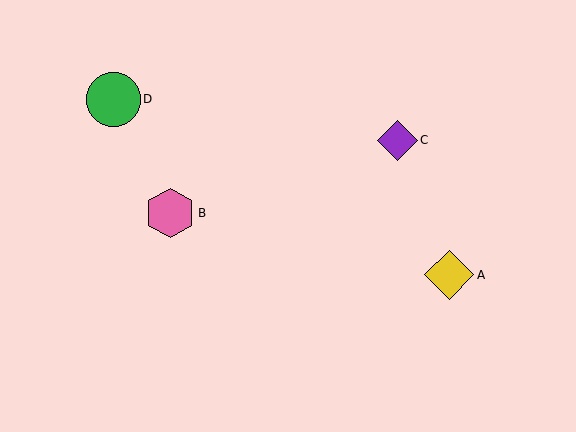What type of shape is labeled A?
Shape A is a yellow diamond.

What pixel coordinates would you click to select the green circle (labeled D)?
Click at (113, 99) to select the green circle D.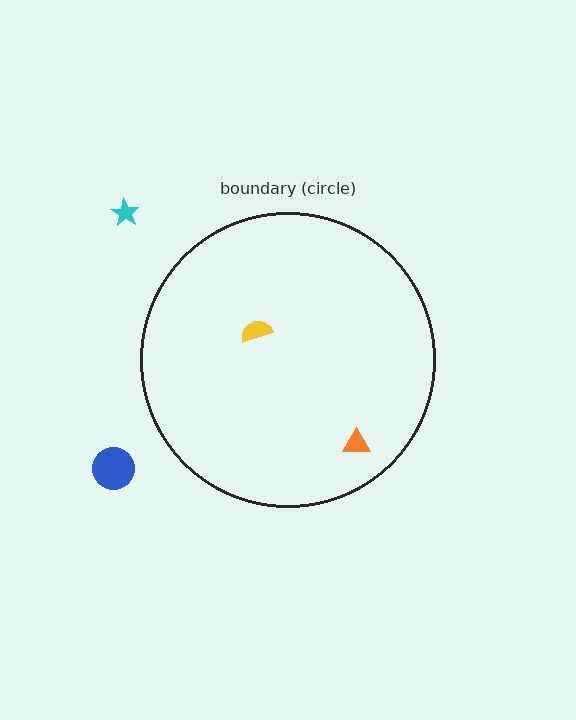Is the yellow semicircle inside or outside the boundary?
Inside.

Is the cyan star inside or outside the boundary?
Outside.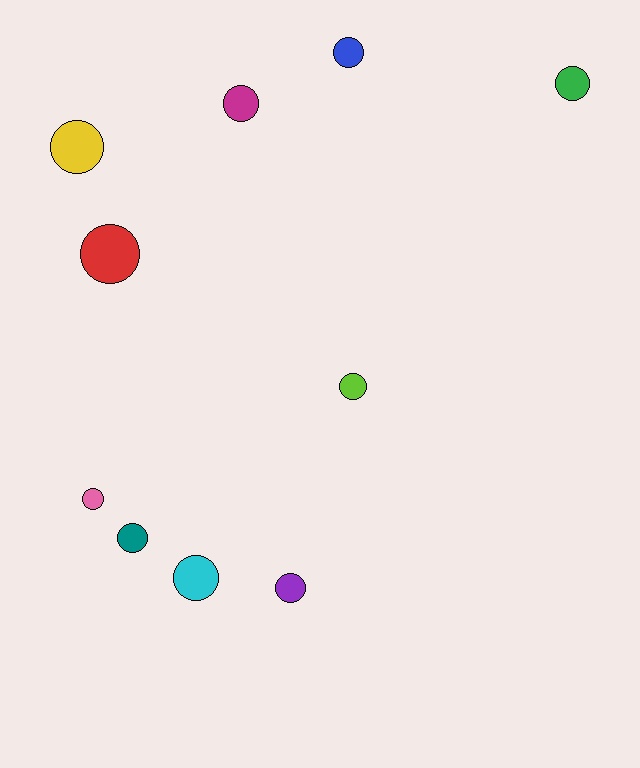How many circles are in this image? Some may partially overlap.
There are 10 circles.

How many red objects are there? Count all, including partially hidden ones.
There is 1 red object.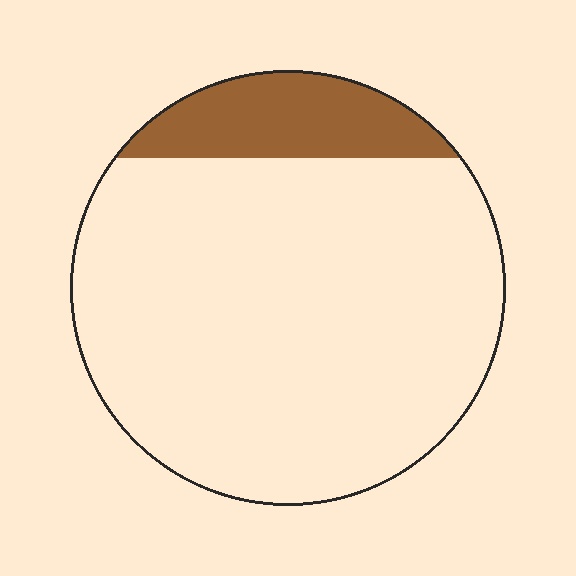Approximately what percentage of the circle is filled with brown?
Approximately 15%.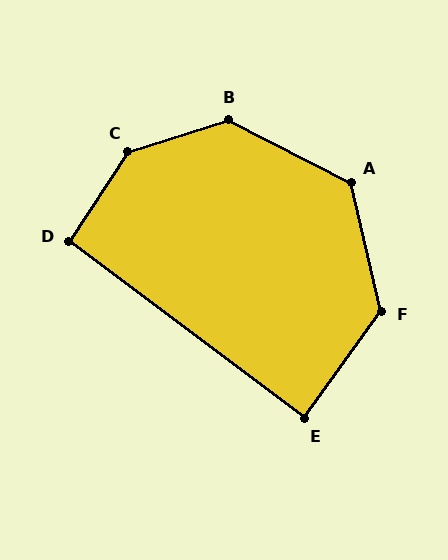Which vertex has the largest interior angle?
C, at approximately 141 degrees.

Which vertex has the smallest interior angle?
E, at approximately 89 degrees.